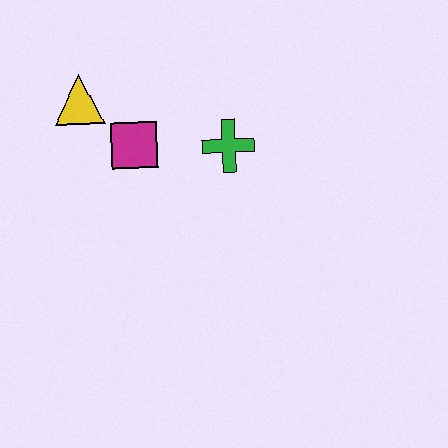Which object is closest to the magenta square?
The yellow triangle is closest to the magenta square.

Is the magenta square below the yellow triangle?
Yes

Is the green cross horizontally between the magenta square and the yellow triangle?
No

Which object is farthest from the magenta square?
The green cross is farthest from the magenta square.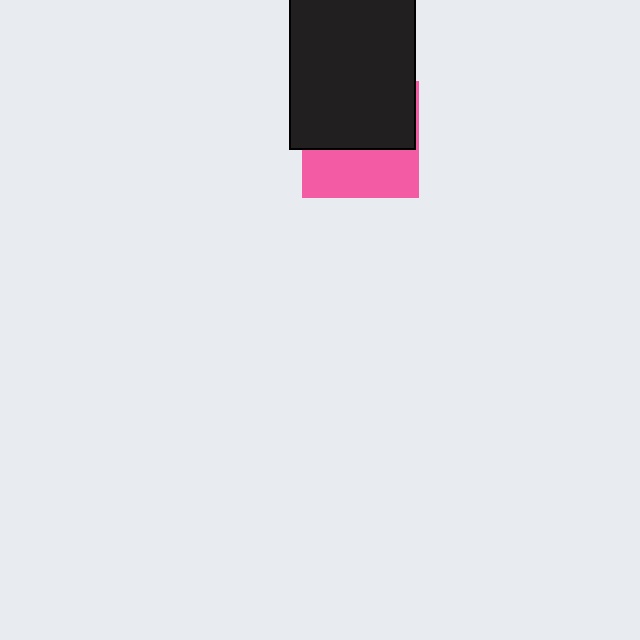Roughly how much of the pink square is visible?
A small part of it is visible (roughly 42%).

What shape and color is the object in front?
The object in front is a black rectangle.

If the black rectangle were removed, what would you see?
You would see the complete pink square.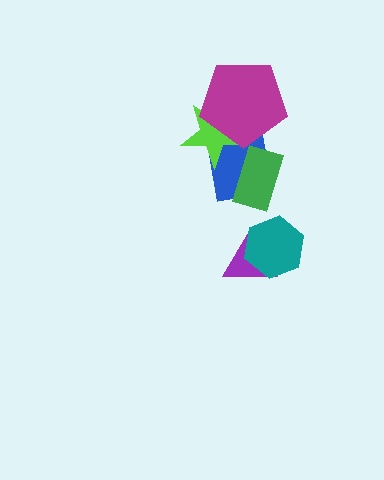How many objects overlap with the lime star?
2 objects overlap with the lime star.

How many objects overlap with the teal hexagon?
1 object overlaps with the teal hexagon.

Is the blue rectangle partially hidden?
Yes, it is partially covered by another shape.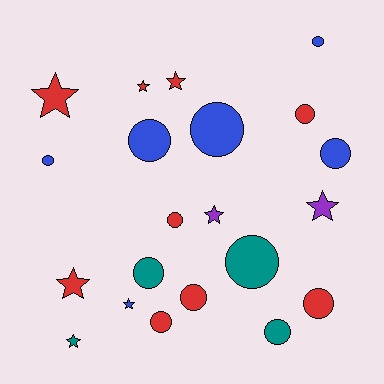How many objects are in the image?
There are 21 objects.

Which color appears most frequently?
Red, with 9 objects.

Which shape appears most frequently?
Circle, with 13 objects.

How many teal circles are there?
There are 3 teal circles.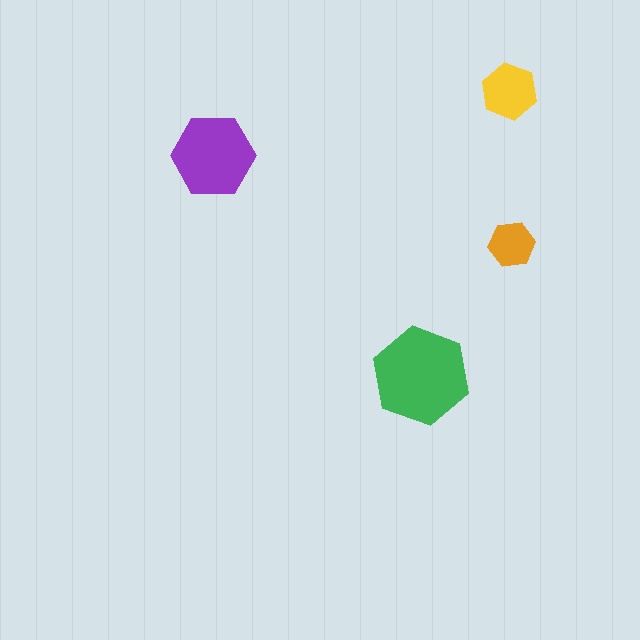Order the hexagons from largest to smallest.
the green one, the purple one, the yellow one, the orange one.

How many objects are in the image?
There are 4 objects in the image.